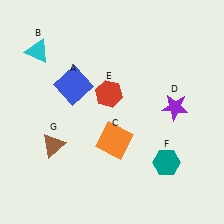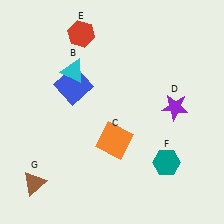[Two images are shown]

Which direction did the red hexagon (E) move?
The red hexagon (E) moved up.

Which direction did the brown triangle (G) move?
The brown triangle (G) moved down.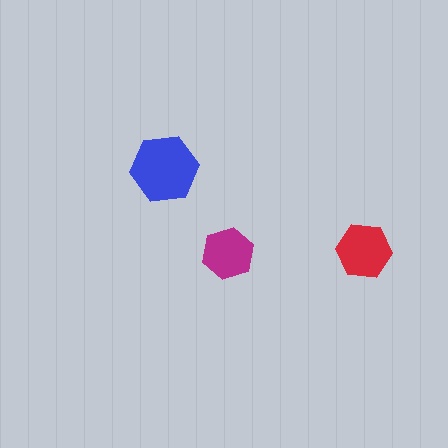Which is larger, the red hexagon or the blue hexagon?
The blue one.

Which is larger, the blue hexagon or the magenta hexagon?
The blue one.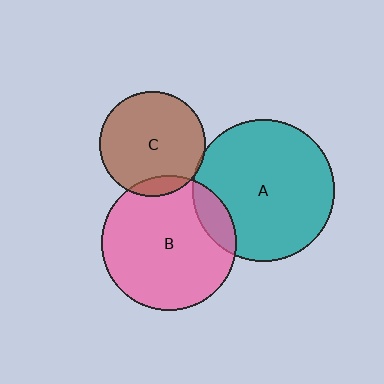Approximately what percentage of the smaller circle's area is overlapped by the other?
Approximately 10%.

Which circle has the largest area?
Circle A (teal).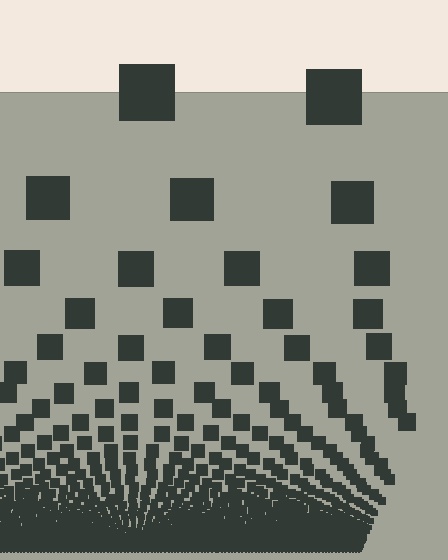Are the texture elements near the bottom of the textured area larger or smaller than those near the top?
Smaller. The gradient is inverted — elements near the bottom are smaller and denser.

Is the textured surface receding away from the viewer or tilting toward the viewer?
The surface appears to tilt toward the viewer. Texture elements get larger and sparser toward the top.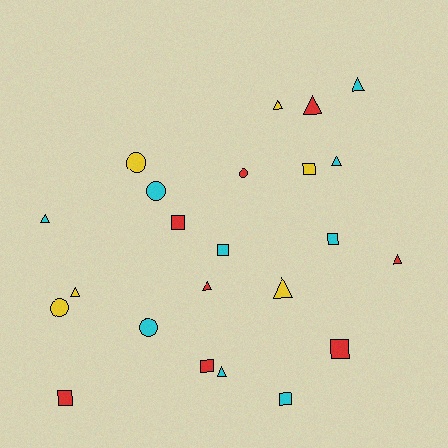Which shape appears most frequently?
Triangle, with 10 objects.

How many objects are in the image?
There are 23 objects.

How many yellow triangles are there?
There are 3 yellow triangles.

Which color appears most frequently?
Cyan, with 9 objects.